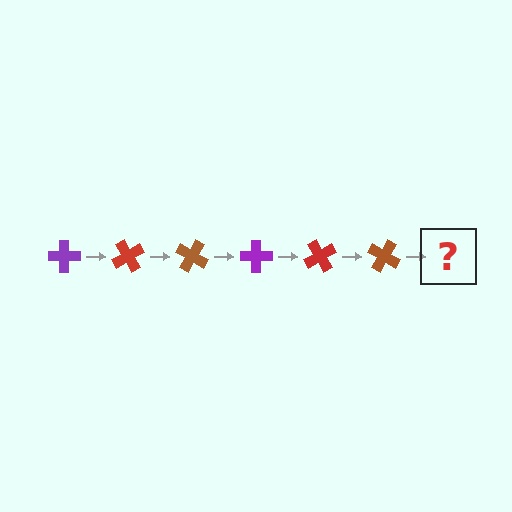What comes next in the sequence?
The next element should be a purple cross, rotated 360 degrees from the start.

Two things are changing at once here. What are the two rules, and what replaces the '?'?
The two rules are that it rotates 60 degrees each step and the color cycles through purple, red, and brown. The '?' should be a purple cross, rotated 360 degrees from the start.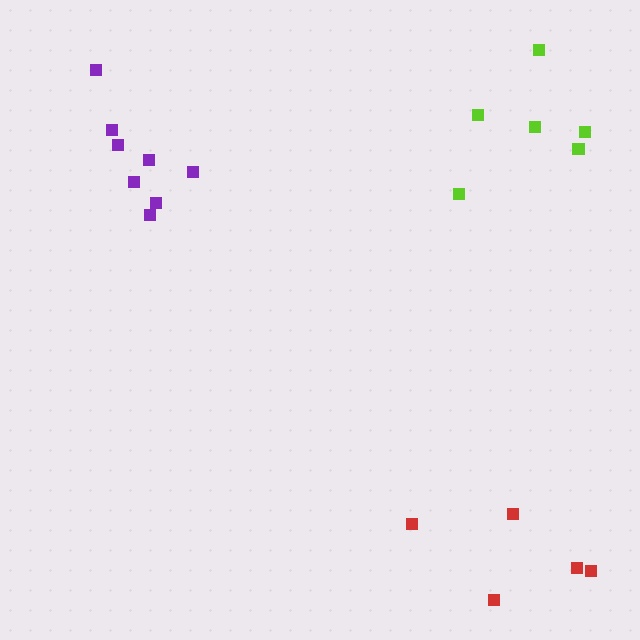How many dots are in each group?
Group 1: 8 dots, Group 2: 5 dots, Group 3: 6 dots (19 total).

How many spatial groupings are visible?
There are 3 spatial groupings.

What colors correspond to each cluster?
The clusters are colored: purple, red, lime.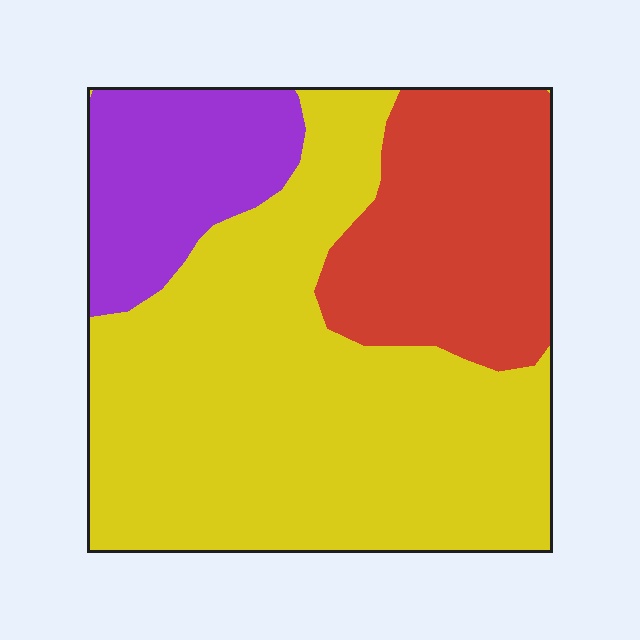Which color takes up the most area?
Yellow, at roughly 60%.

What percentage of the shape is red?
Red covers 24% of the shape.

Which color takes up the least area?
Purple, at roughly 15%.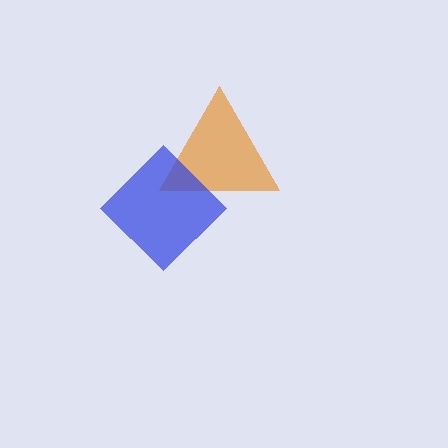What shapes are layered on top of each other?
The layered shapes are: an orange triangle, a blue diamond.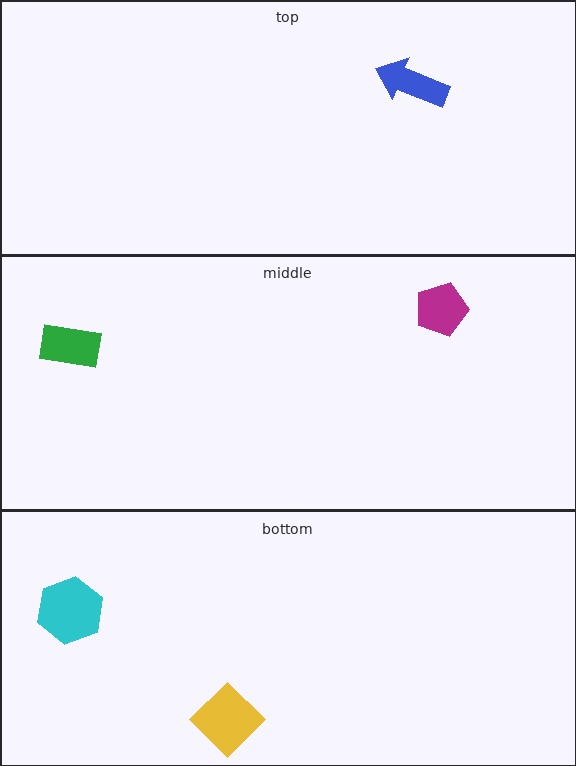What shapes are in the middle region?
The green rectangle, the magenta pentagon.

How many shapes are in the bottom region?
2.